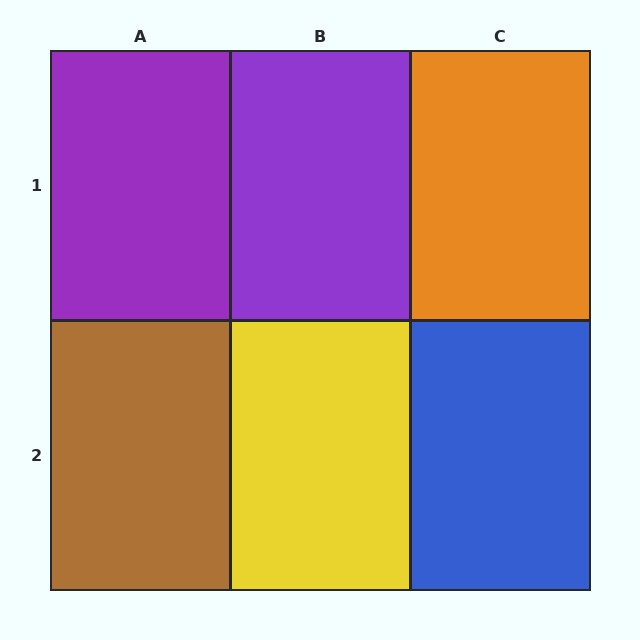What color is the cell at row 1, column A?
Purple.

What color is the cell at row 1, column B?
Purple.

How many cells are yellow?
1 cell is yellow.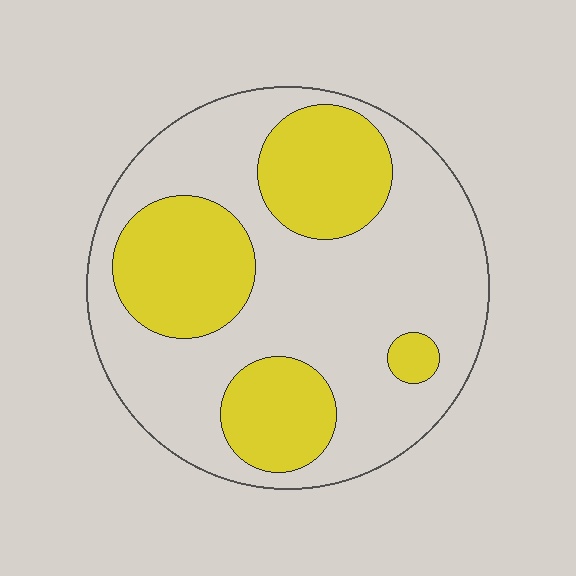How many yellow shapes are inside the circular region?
4.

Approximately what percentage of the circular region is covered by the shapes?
Approximately 35%.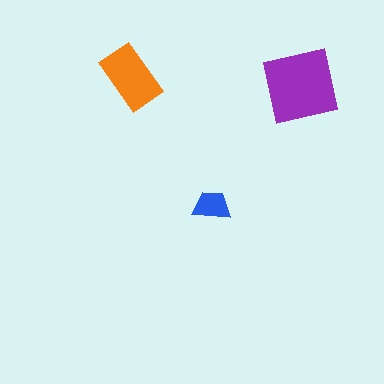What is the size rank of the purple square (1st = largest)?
1st.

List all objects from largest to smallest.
The purple square, the orange rectangle, the blue trapezoid.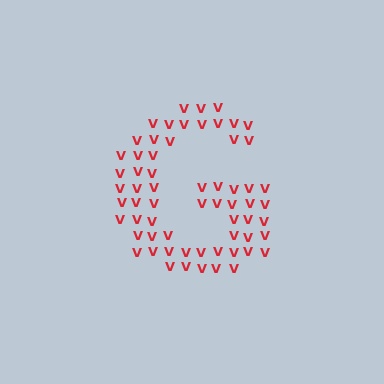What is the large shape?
The large shape is the letter G.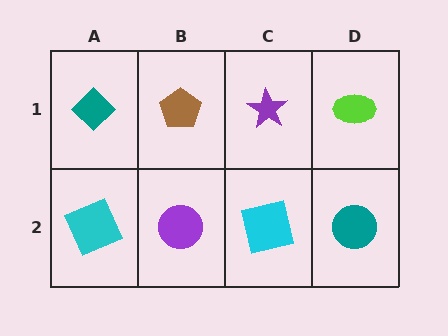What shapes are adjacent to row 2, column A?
A teal diamond (row 1, column A), a purple circle (row 2, column B).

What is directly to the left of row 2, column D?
A cyan square.